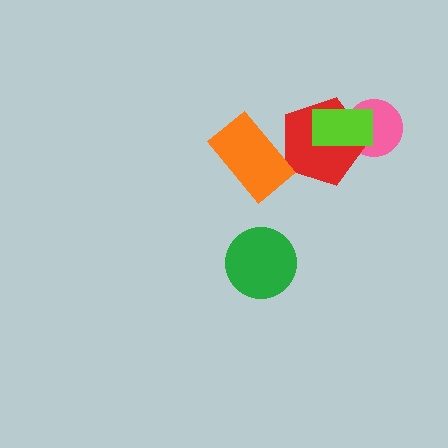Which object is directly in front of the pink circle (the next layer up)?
The red pentagon is directly in front of the pink circle.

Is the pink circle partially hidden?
Yes, it is partially covered by another shape.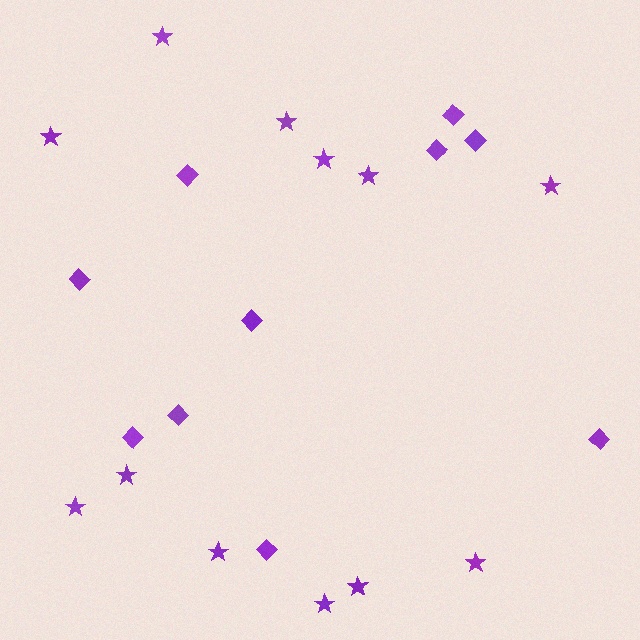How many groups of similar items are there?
There are 2 groups: one group of stars (12) and one group of diamonds (10).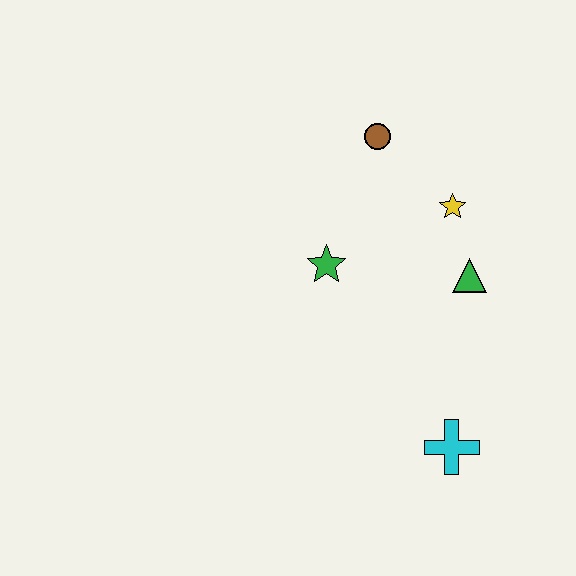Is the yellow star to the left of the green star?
No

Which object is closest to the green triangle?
The yellow star is closest to the green triangle.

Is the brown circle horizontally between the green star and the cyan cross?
Yes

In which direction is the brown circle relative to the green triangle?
The brown circle is above the green triangle.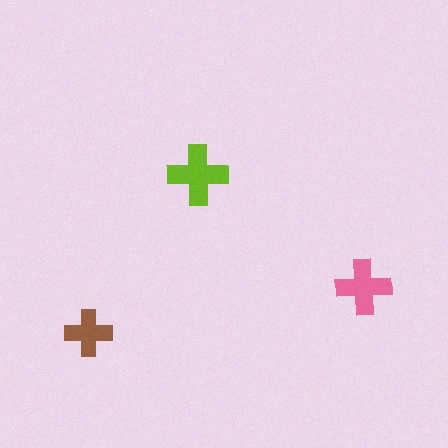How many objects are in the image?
There are 3 objects in the image.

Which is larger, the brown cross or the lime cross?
The lime one.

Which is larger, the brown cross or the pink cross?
The pink one.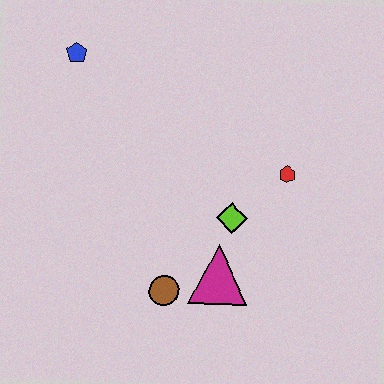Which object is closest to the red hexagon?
The lime diamond is closest to the red hexagon.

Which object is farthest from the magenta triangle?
The blue pentagon is farthest from the magenta triangle.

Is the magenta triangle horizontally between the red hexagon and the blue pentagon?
Yes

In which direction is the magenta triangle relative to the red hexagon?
The magenta triangle is below the red hexagon.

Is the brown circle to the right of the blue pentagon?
Yes